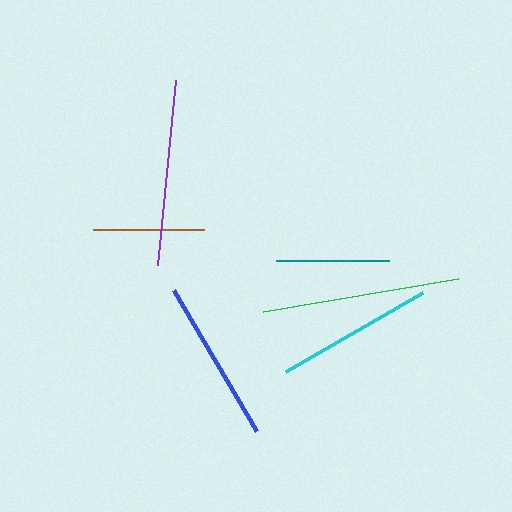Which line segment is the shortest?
The brown line is the shortest at approximately 111 pixels.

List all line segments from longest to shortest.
From longest to shortest: green, purple, blue, cyan, teal, brown.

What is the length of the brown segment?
The brown segment is approximately 111 pixels long.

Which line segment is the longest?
The green line is the longest at approximately 198 pixels.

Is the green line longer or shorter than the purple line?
The green line is longer than the purple line.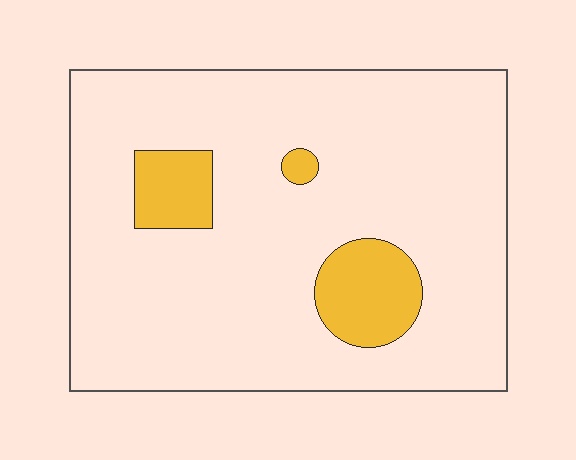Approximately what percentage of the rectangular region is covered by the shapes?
Approximately 10%.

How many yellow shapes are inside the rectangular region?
3.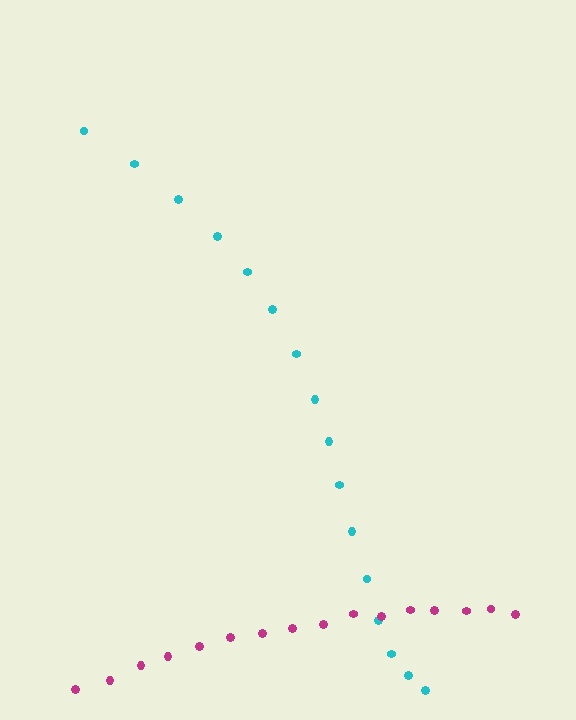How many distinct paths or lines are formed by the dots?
There are 2 distinct paths.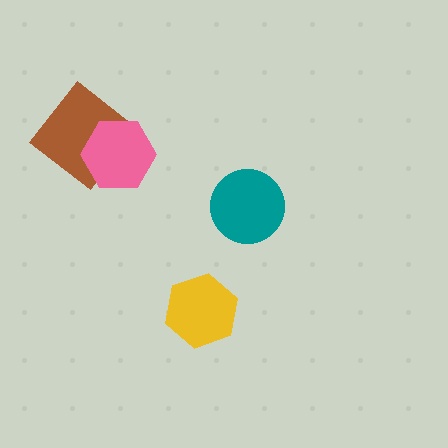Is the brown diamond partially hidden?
Yes, it is partially covered by another shape.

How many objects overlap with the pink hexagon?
1 object overlaps with the pink hexagon.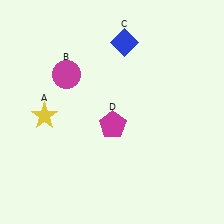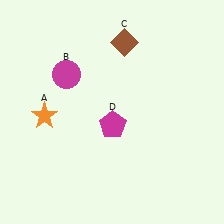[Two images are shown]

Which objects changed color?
A changed from yellow to orange. C changed from blue to brown.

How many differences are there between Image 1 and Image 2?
There are 2 differences between the two images.